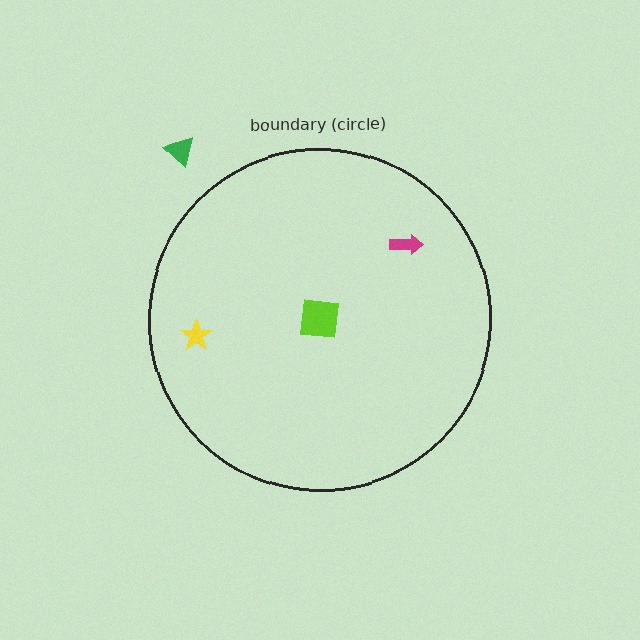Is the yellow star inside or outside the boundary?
Inside.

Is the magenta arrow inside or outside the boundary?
Inside.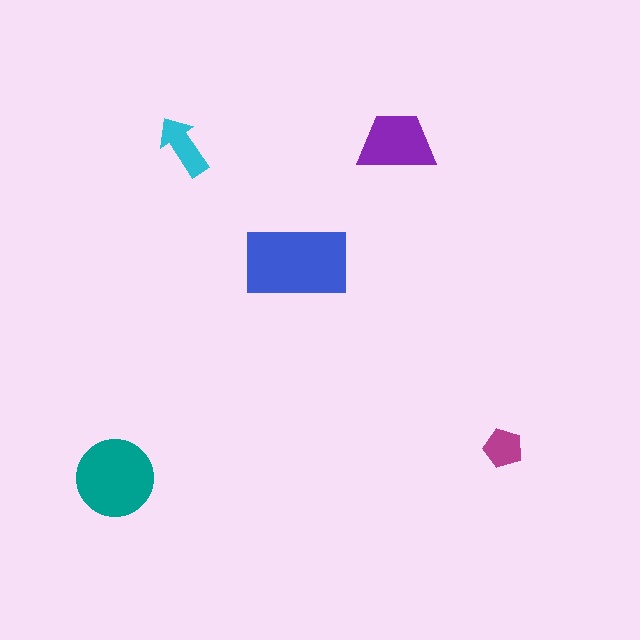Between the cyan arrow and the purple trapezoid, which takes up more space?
The purple trapezoid.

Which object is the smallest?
The magenta pentagon.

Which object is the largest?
The blue rectangle.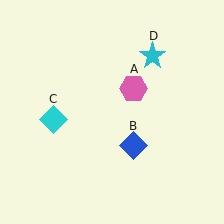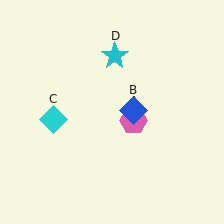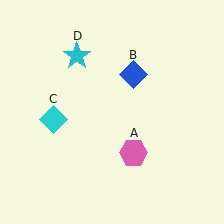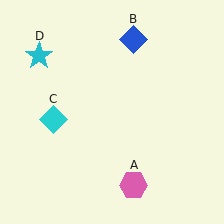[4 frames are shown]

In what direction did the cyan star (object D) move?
The cyan star (object D) moved left.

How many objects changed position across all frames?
3 objects changed position: pink hexagon (object A), blue diamond (object B), cyan star (object D).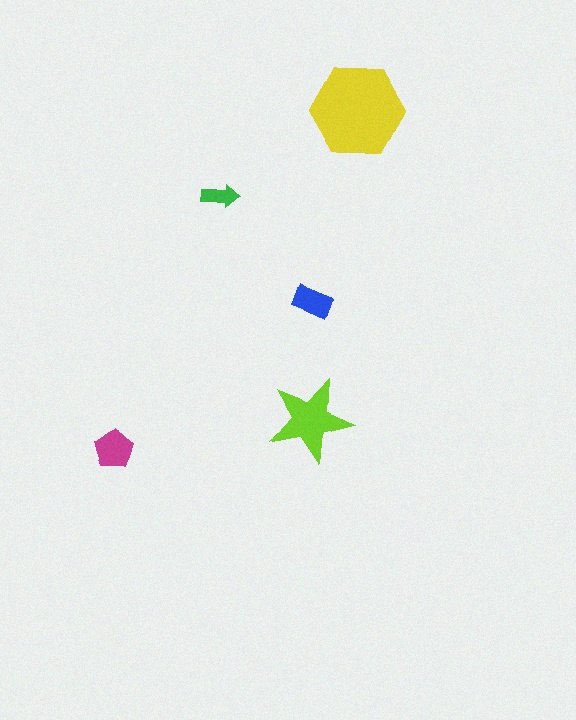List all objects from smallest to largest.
The green arrow, the blue rectangle, the magenta pentagon, the lime star, the yellow hexagon.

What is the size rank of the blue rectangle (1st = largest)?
4th.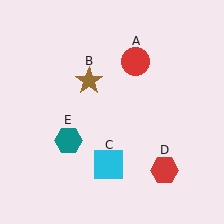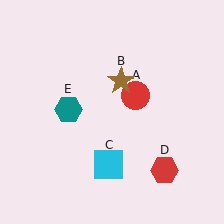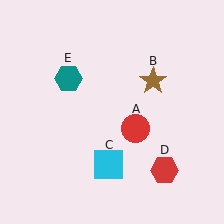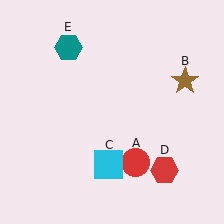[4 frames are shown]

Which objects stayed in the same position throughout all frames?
Cyan square (object C) and red hexagon (object D) remained stationary.